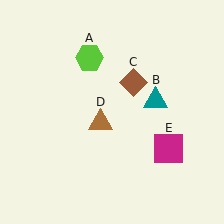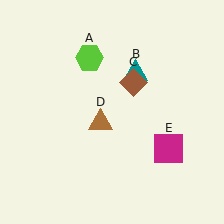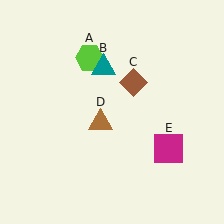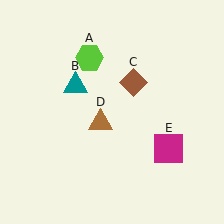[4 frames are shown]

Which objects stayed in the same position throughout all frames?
Lime hexagon (object A) and brown diamond (object C) and brown triangle (object D) and magenta square (object E) remained stationary.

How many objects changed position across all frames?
1 object changed position: teal triangle (object B).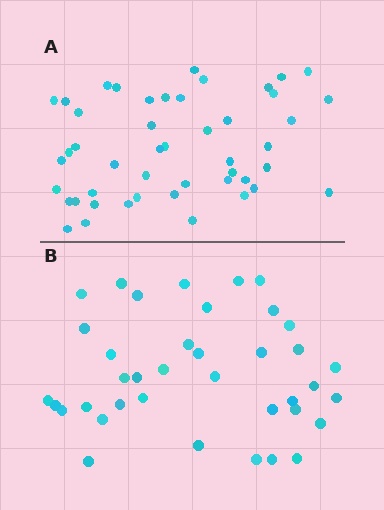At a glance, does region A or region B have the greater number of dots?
Region A (the top region) has more dots.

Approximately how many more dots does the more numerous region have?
Region A has roughly 8 or so more dots than region B.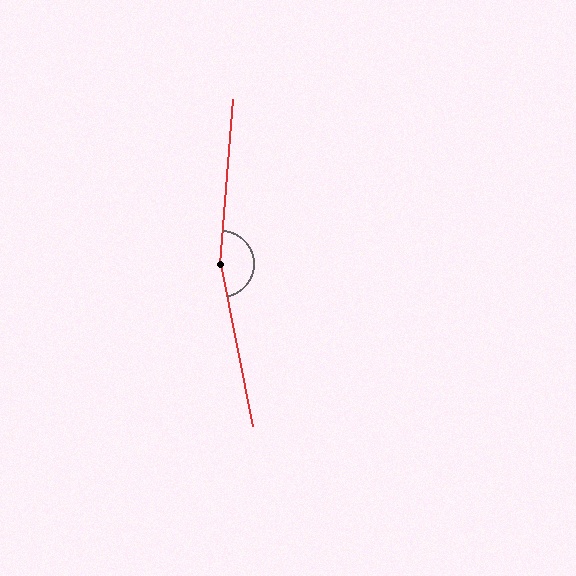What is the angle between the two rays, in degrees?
Approximately 165 degrees.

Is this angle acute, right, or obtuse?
It is obtuse.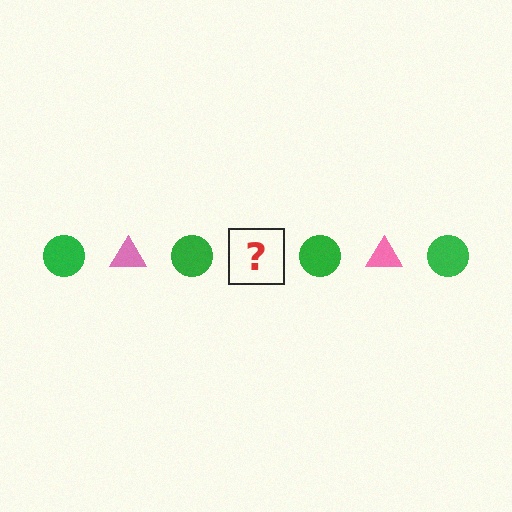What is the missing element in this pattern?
The missing element is a pink triangle.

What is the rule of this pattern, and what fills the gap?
The rule is that the pattern alternates between green circle and pink triangle. The gap should be filled with a pink triangle.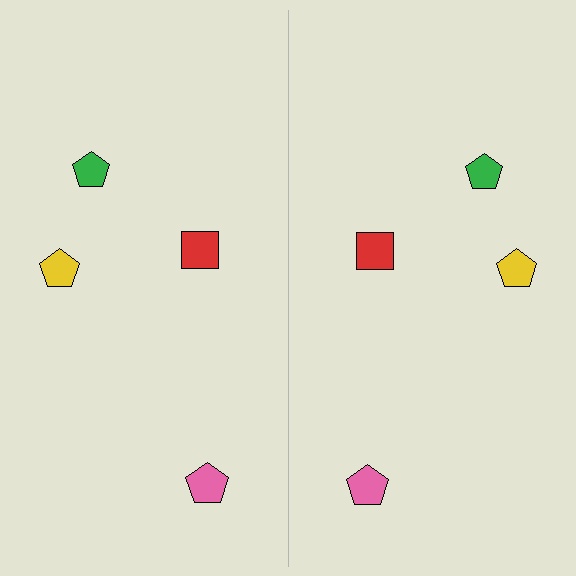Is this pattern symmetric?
Yes, this pattern has bilateral (reflection) symmetry.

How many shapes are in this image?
There are 8 shapes in this image.